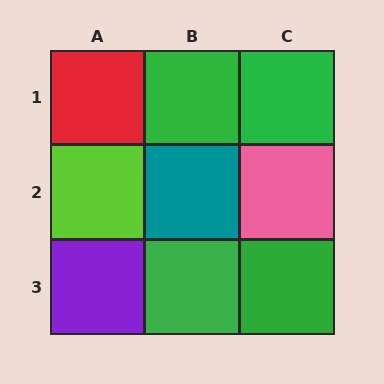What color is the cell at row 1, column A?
Red.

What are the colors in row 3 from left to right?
Purple, green, green.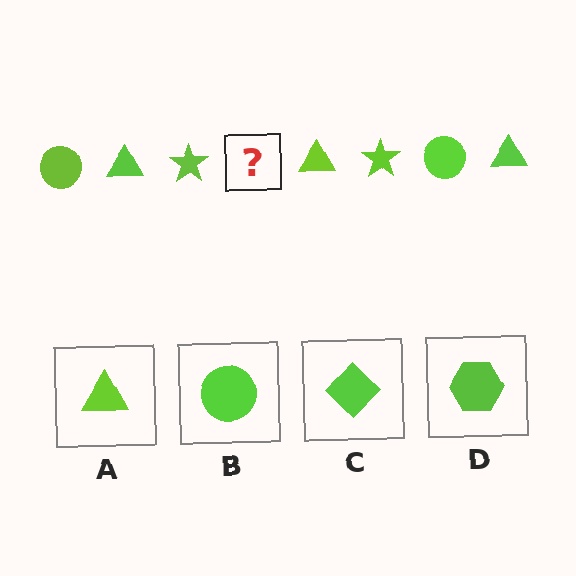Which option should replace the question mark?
Option B.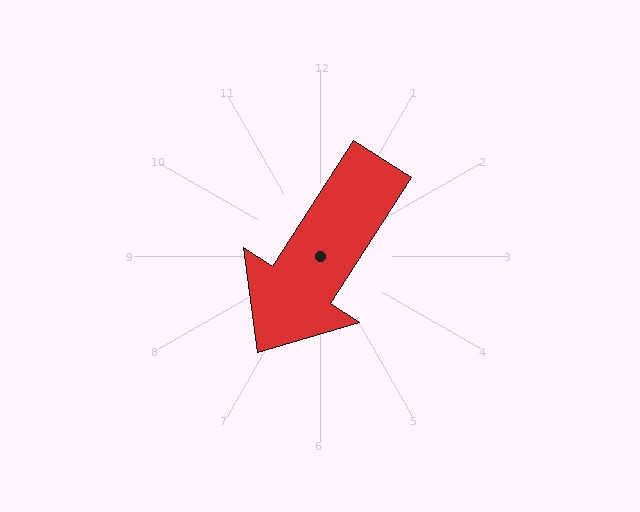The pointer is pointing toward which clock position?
Roughly 7 o'clock.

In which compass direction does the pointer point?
Southwest.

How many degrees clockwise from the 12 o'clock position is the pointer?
Approximately 213 degrees.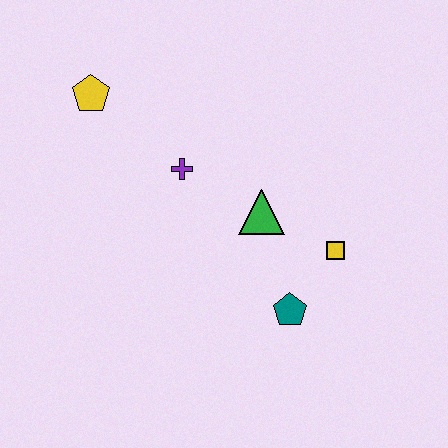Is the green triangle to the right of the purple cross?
Yes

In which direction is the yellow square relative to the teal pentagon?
The yellow square is above the teal pentagon.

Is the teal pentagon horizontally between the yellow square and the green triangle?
Yes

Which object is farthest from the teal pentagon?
The yellow pentagon is farthest from the teal pentagon.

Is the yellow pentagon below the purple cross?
No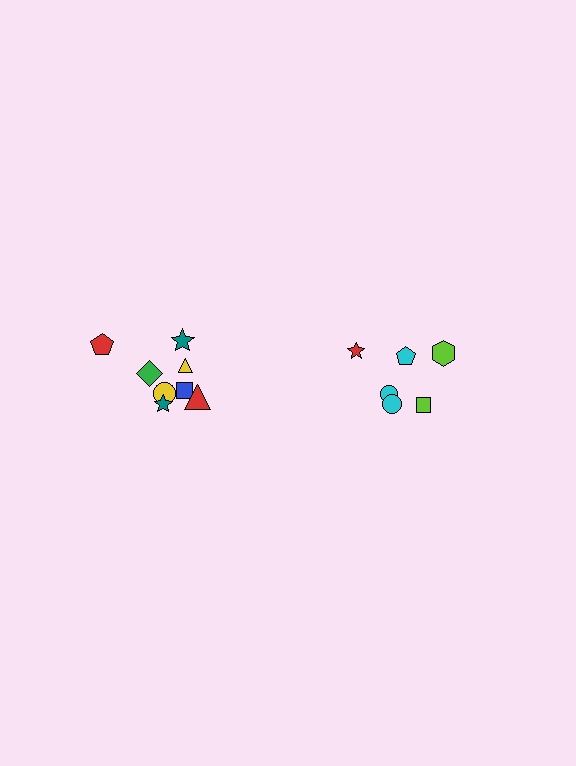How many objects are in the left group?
There are 8 objects.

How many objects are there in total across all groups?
There are 14 objects.